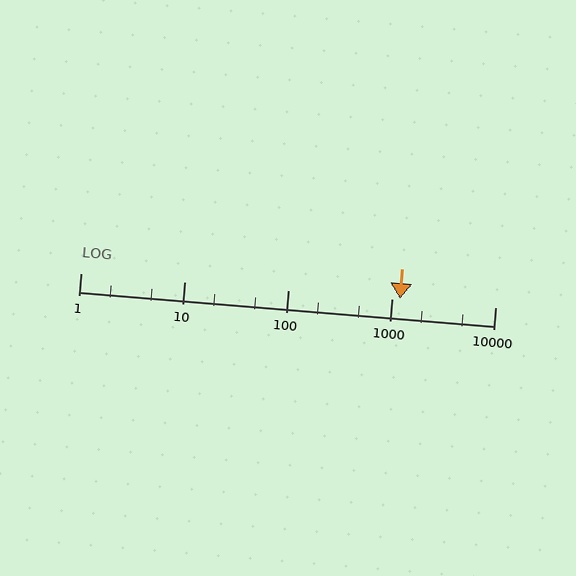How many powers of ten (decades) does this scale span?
The scale spans 4 decades, from 1 to 10000.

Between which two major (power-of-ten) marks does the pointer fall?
The pointer is between 1000 and 10000.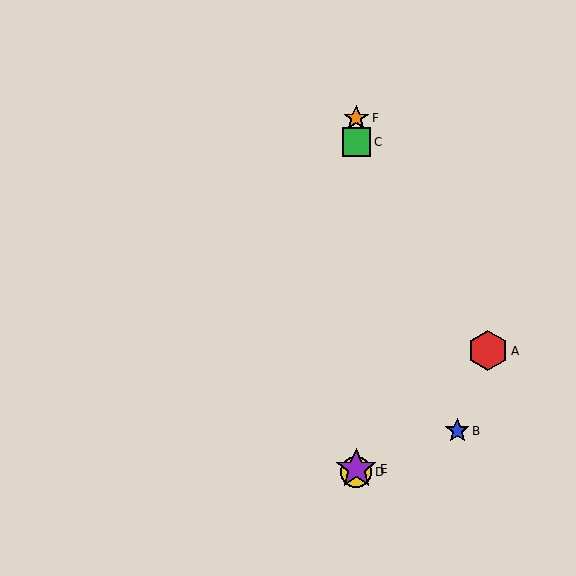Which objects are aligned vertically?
Objects C, D, E, F are aligned vertically.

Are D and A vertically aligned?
No, D is at x≈356 and A is at x≈488.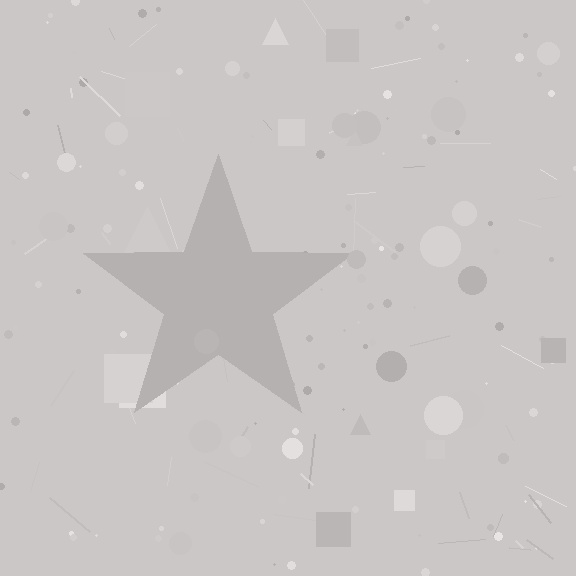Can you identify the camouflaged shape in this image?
The camouflaged shape is a star.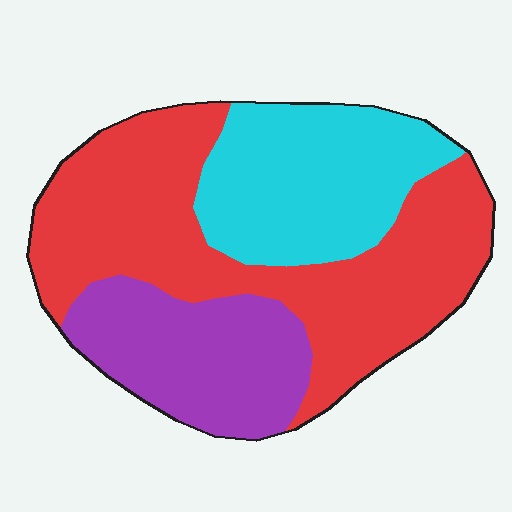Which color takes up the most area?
Red, at roughly 50%.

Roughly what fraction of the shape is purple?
Purple covers 24% of the shape.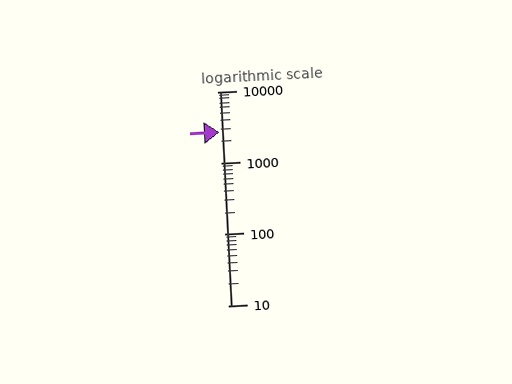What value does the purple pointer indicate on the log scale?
The pointer indicates approximately 2700.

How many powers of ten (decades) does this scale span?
The scale spans 3 decades, from 10 to 10000.